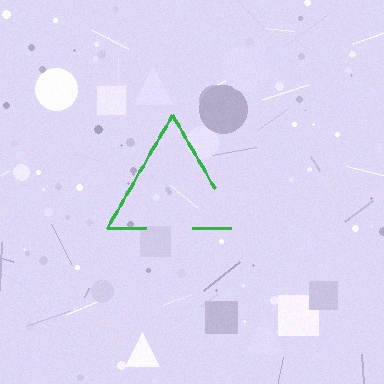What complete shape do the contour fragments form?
The contour fragments form a triangle.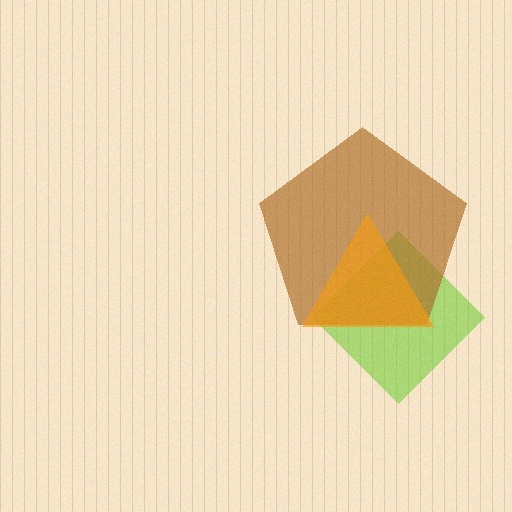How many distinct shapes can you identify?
There are 3 distinct shapes: a lime diamond, a brown pentagon, an orange triangle.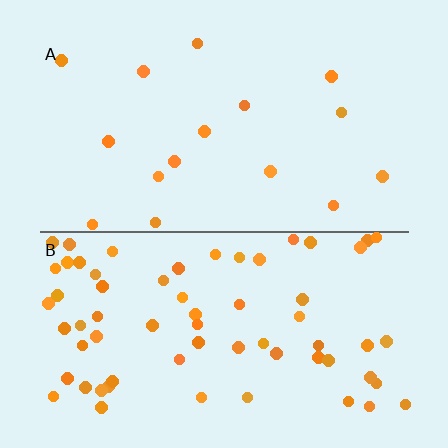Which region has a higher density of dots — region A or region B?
B (the bottom).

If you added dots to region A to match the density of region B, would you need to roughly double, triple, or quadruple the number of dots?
Approximately quadruple.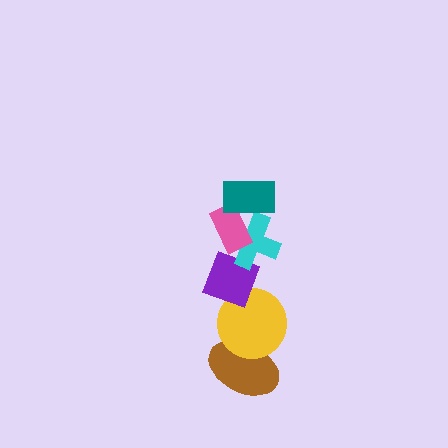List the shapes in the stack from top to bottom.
From top to bottom: the teal rectangle, the pink rectangle, the cyan cross, the purple diamond, the yellow circle, the brown ellipse.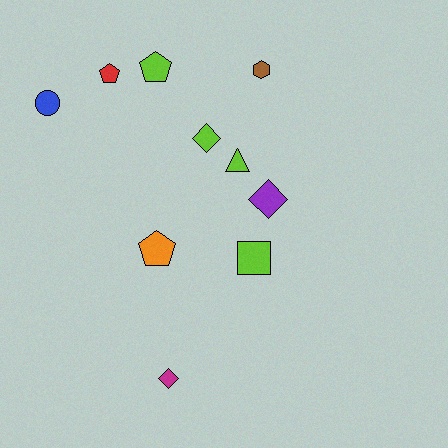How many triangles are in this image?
There is 1 triangle.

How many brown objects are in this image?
There is 1 brown object.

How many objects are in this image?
There are 10 objects.